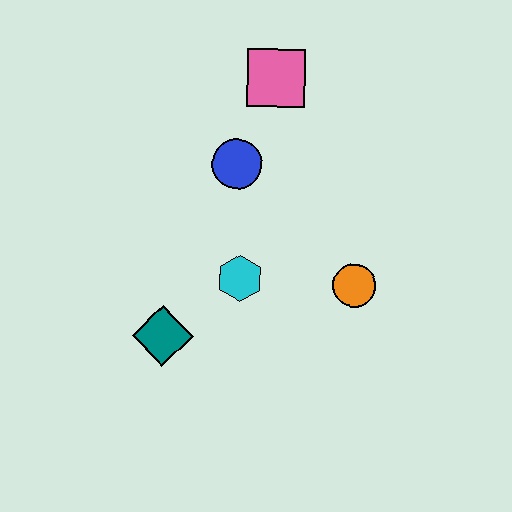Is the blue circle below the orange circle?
No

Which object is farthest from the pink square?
The teal diamond is farthest from the pink square.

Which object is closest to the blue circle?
The pink square is closest to the blue circle.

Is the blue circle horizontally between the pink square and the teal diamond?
Yes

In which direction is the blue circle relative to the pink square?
The blue circle is below the pink square.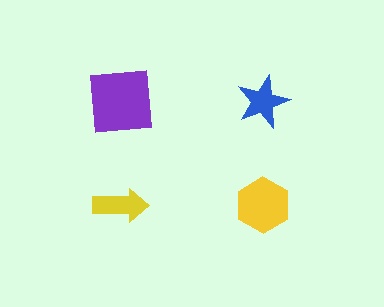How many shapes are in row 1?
2 shapes.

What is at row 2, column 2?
A yellow hexagon.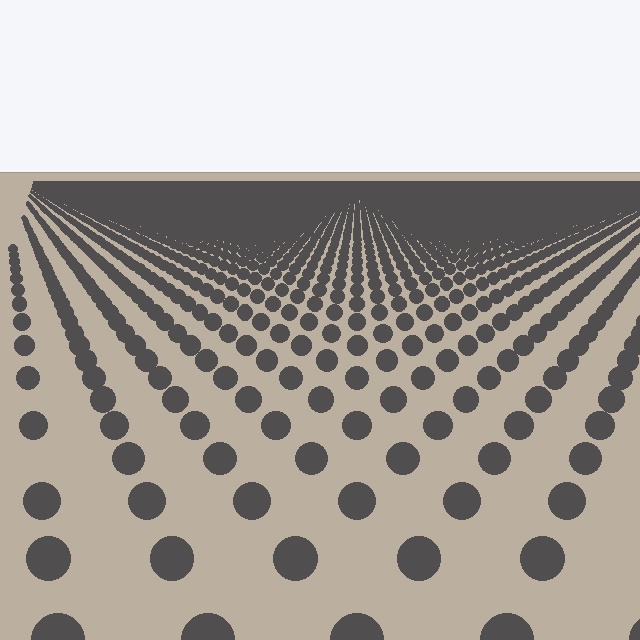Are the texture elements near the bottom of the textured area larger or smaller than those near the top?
Larger. Near the bottom, elements are closer to the viewer and appear at a bigger on-screen size.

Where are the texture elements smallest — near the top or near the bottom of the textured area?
Near the top.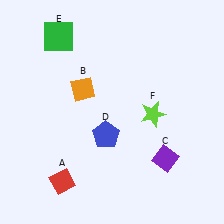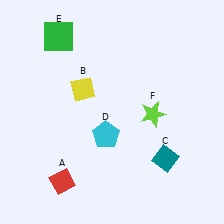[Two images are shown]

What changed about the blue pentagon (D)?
In Image 1, D is blue. In Image 2, it changed to cyan.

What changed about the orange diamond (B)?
In Image 1, B is orange. In Image 2, it changed to yellow.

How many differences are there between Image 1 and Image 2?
There are 3 differences between the two images.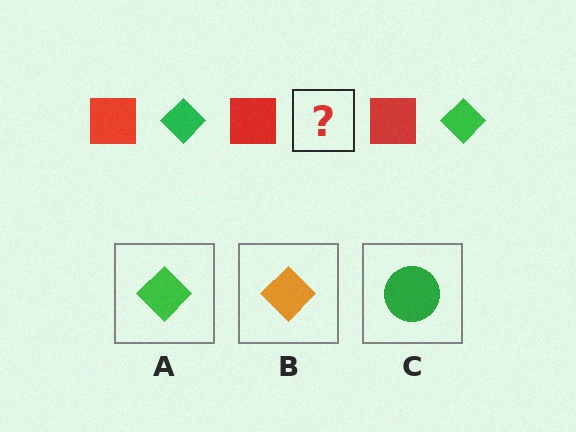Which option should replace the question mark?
Option A.